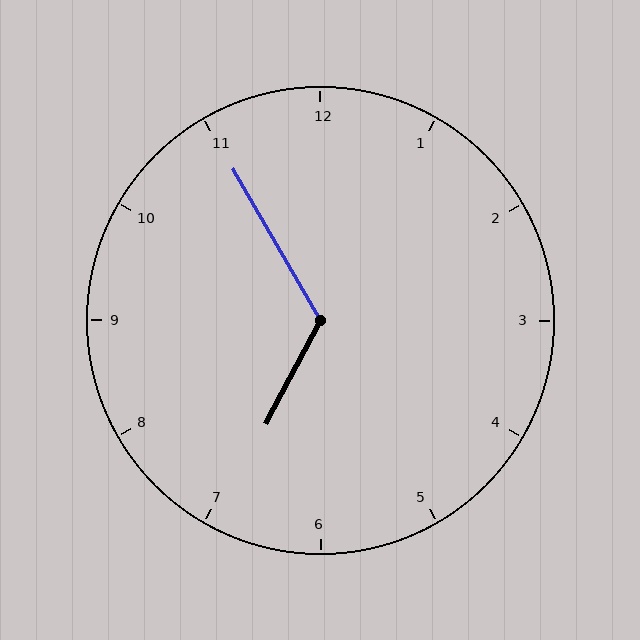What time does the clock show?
6:55.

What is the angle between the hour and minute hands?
Approximately 122 degrees.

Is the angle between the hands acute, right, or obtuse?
It is obtuse.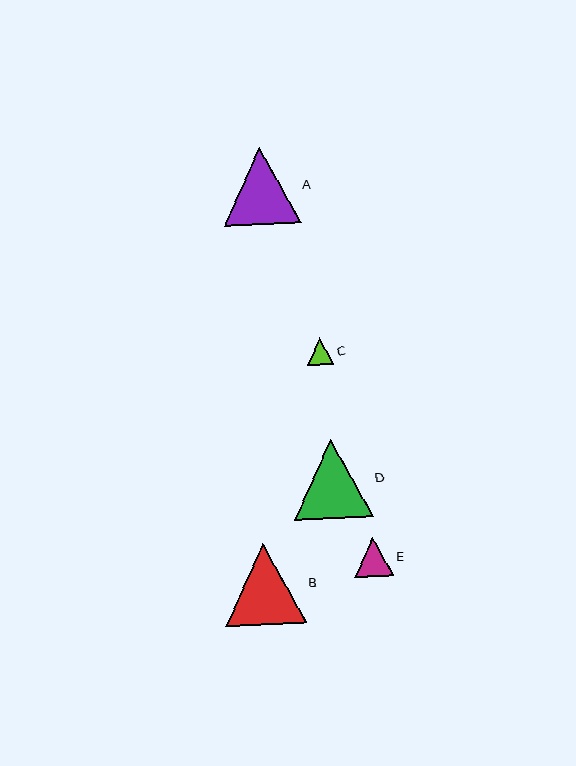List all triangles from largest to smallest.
From largest to smallest: B, D, A, E, C.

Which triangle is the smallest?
Triangle C is the smallest with a size of approximately 26 pixels.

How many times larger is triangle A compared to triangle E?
Triangle A is approximately 2.0 times the size of triangle E.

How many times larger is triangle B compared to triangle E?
Triangle B is approximately 2.1 times the size of triangle E.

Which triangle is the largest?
Triangle B is the largest with a size of approximately 81 pixels.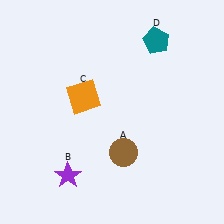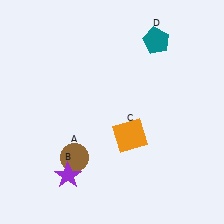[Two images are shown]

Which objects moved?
The objects that moved are: the brown circle (A), the orange square (C).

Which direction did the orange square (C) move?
The orange square (C) moved right.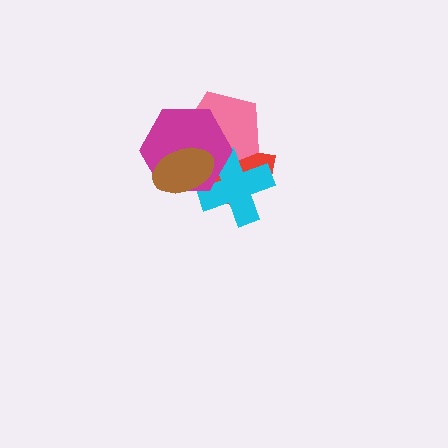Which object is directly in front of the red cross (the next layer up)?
The pink pentagon is directly in front of the red cross.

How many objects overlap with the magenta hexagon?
4 objects overlap with the magenta hexagon.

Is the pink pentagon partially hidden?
Yes, it is partially covered by another shape.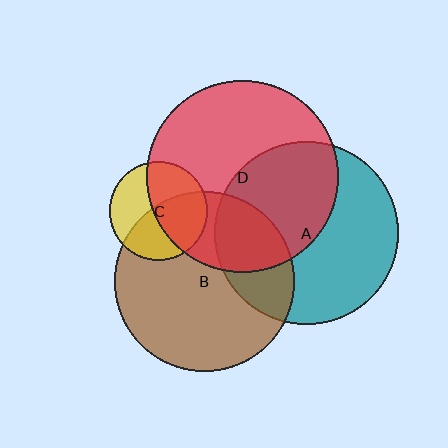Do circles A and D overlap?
Yes.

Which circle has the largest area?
Circle D (red).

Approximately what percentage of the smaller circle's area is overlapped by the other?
Approximately 45%.